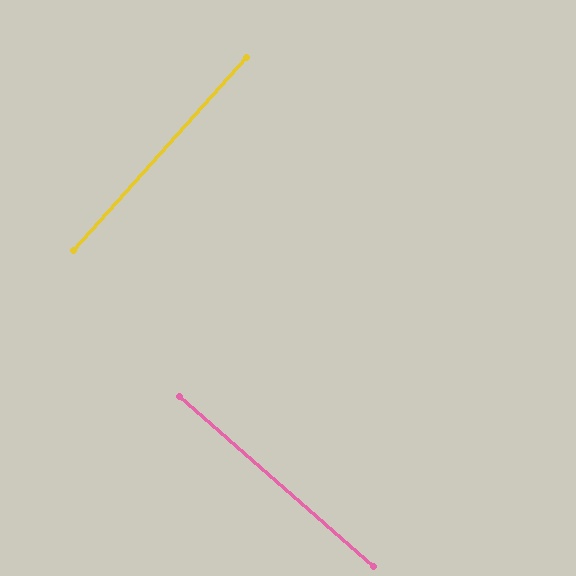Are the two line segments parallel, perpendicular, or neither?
Perpendicular — they meet at approximately 89°.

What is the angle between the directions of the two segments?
Approximately 89 degrees.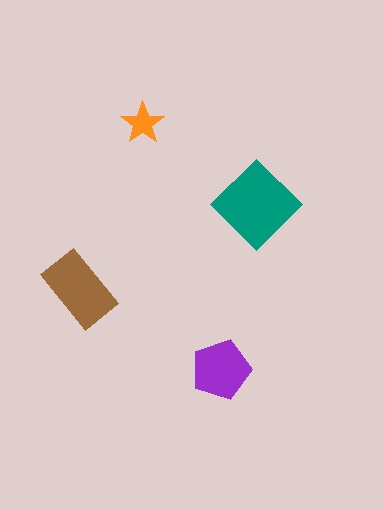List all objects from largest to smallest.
The teal diamond, the brown rectangle, the purple pentagon, the orange star.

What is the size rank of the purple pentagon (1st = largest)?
3rd.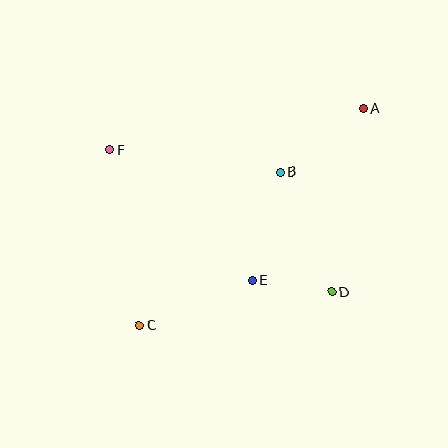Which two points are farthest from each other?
Points A and C are farthest from each other.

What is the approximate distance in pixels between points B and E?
The distance between B and E is approximately 112 pixels.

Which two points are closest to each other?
Points D and E are closest to each other.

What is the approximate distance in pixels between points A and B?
The distance between A and B is approximately 104 pixels.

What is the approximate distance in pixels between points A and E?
The distance between A and E is approximately 204 pixels.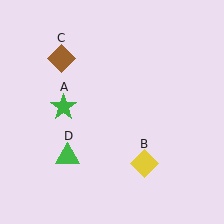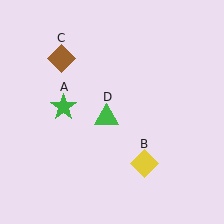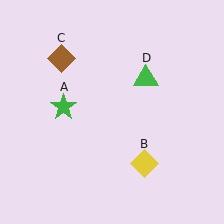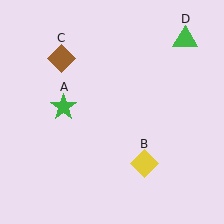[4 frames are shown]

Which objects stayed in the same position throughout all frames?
Green star (object A) and yellow diamond (object B) and brown diamond (object C) remained stationary.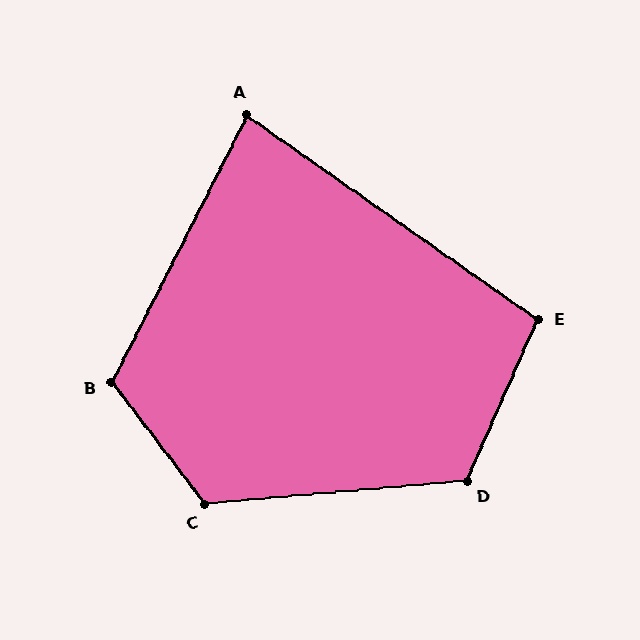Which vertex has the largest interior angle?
C, at approximately 122 degrees.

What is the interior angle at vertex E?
Approximately 101 degrees (obtuse).